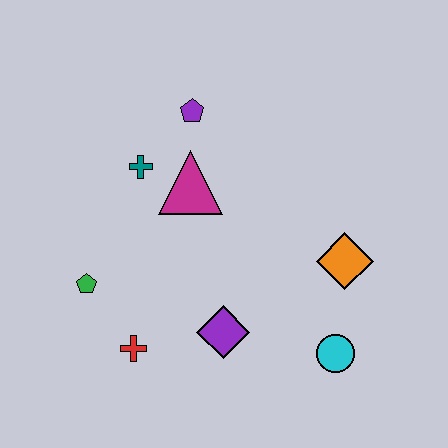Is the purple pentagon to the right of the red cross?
Yes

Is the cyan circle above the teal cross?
No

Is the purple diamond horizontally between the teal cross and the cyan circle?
Yes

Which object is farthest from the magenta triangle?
The cyan circle is farthest from the magenta triangle.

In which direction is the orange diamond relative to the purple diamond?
The orange diamond is to the right of the purple diamond.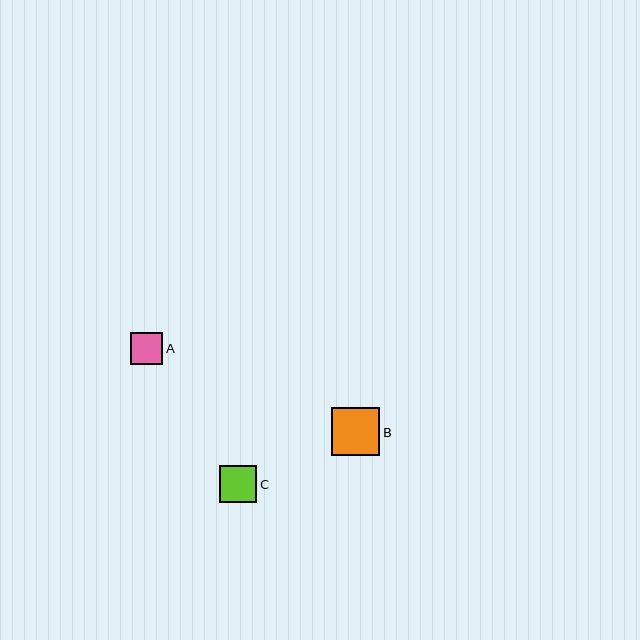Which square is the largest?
Square B is the largest with a size of approximately 48 pixels.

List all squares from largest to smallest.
From largest to smallest: B, C, A.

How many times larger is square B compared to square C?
Square B is approximately 1.3 times the size of square C.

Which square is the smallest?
Square A is the smallest with a size of approximately 32 pixels.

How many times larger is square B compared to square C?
Square B is approximately 1.3 times the size of square C.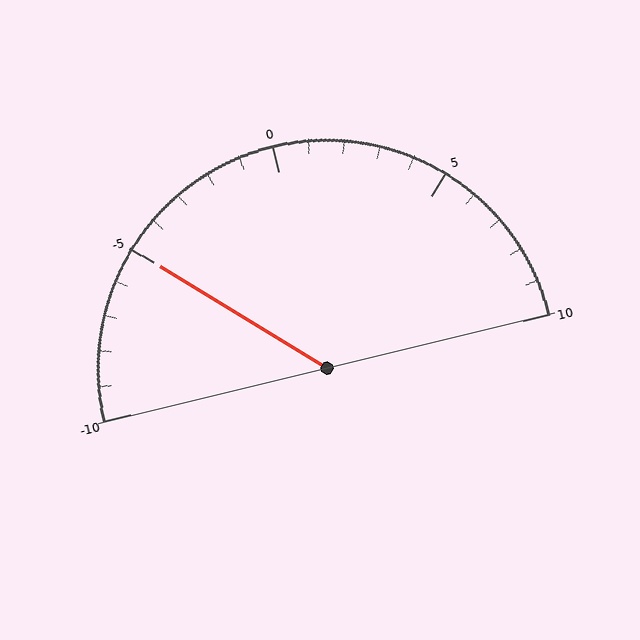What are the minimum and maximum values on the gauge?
The gauge ranges from -10 to 10.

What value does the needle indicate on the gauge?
The needle indicates approximately -5.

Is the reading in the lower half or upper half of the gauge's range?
The reading is in the lower half of the range (-10 to 10).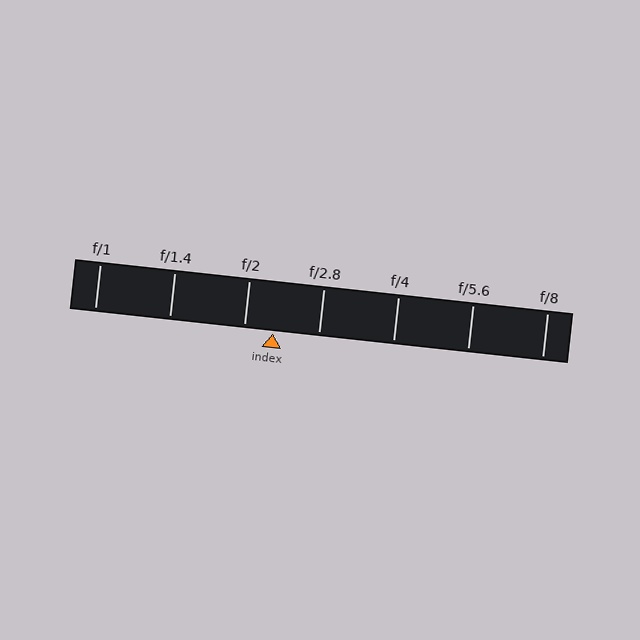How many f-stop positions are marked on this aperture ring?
There are 7 f-stop positions marked.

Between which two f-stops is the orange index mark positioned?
The index mark is between f/2 and f/2.8.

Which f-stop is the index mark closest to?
The index mark is closest to f/2.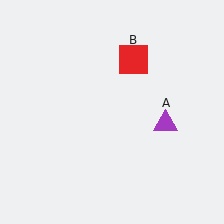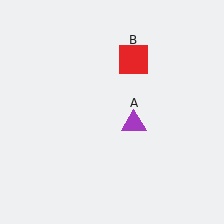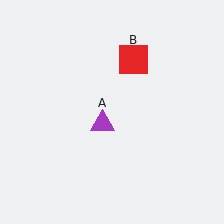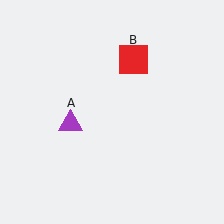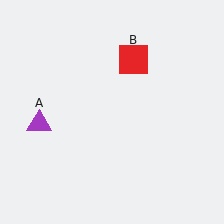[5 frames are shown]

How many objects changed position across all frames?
1 object changed position: purple triangle (object A).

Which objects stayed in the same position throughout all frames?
Red square (object B) remained stationary.